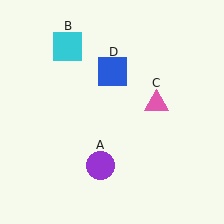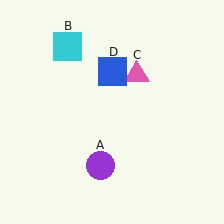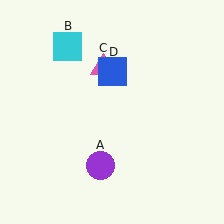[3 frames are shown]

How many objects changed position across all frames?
1 object changed position: pink triangle (object C).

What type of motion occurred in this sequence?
The pink triangle (object C) rotated counterclockwise around the center of the scene.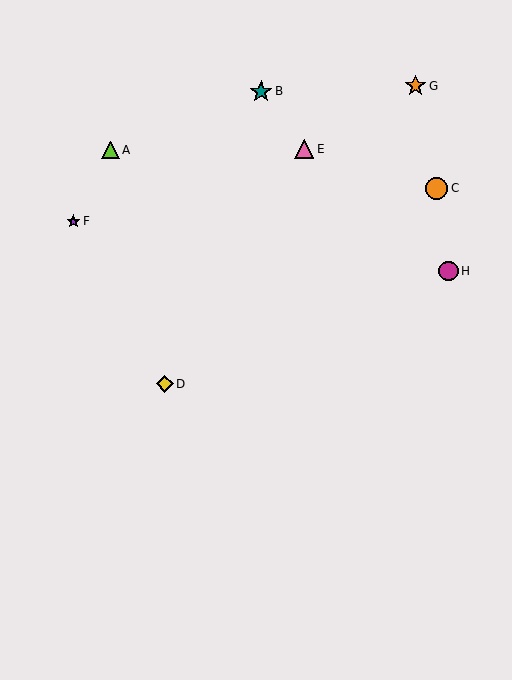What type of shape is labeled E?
Shape E is a pink triangle.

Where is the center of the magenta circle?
The center of the magenta circle is at (448, 271).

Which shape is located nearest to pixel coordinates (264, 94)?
The teal star (labeled B) at (261, 92) is nearest to that location.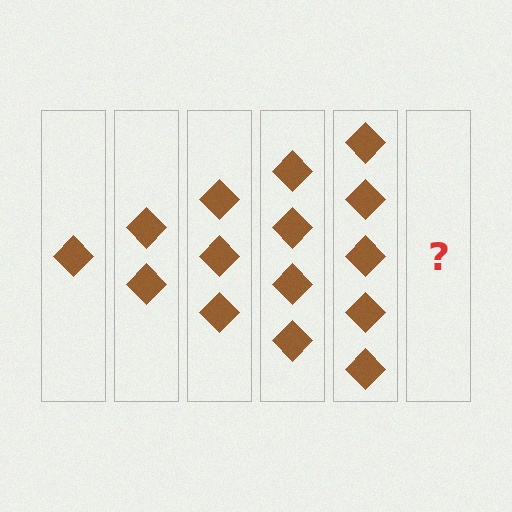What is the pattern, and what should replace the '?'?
The pattern is that each step adds one more diamond. The '?' should be 6 diamonds.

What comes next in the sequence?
The next element should be 6 diamonds.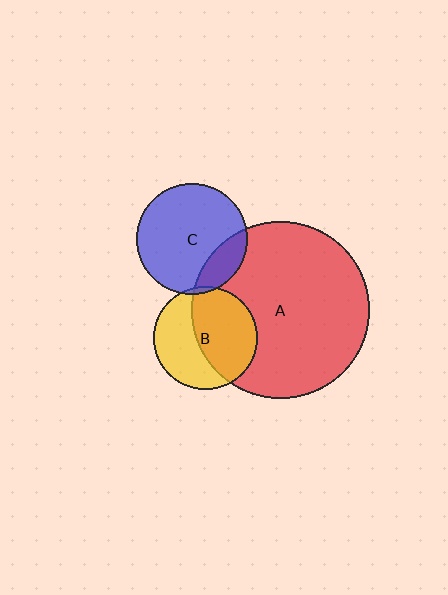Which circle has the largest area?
Circle A (red).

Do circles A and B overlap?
Yes.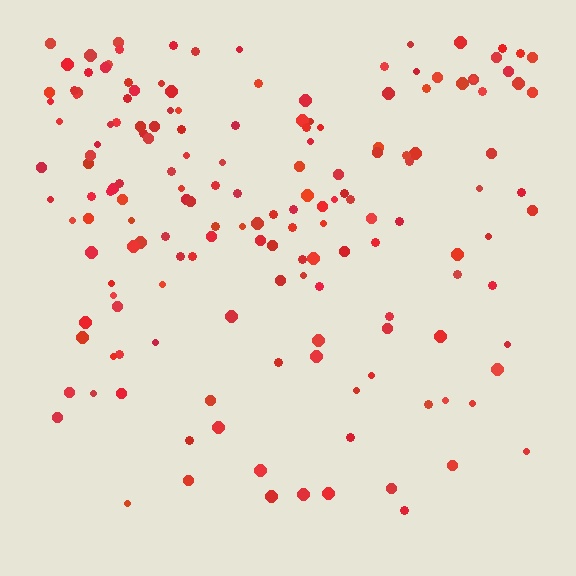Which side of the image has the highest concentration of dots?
The top.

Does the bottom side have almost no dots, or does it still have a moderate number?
Still a moderate number, just noticeably fewer than the top.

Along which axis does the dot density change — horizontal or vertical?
Vertical.